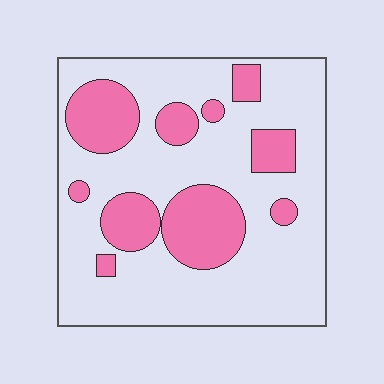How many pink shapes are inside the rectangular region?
10.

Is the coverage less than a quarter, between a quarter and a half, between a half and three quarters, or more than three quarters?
Between a quarter and a half.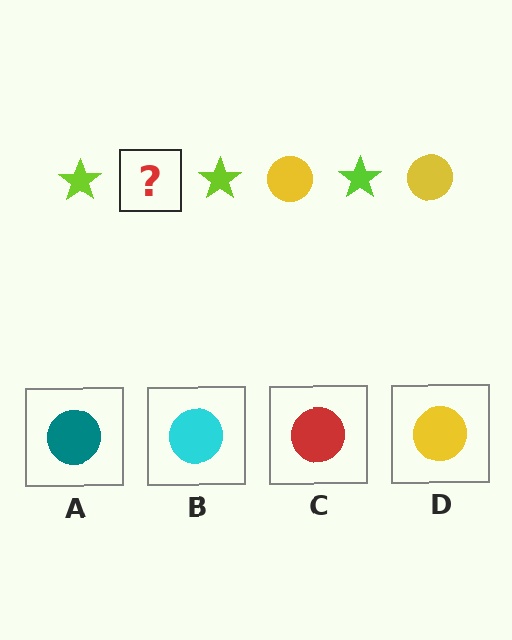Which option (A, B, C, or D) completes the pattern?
D.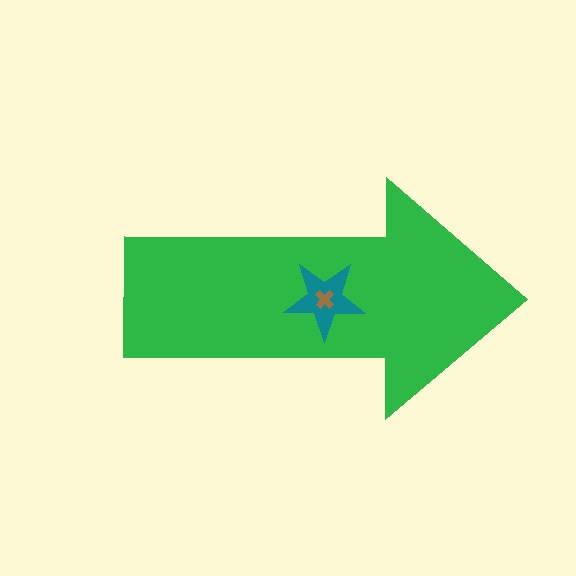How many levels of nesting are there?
3.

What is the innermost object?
The brown cross.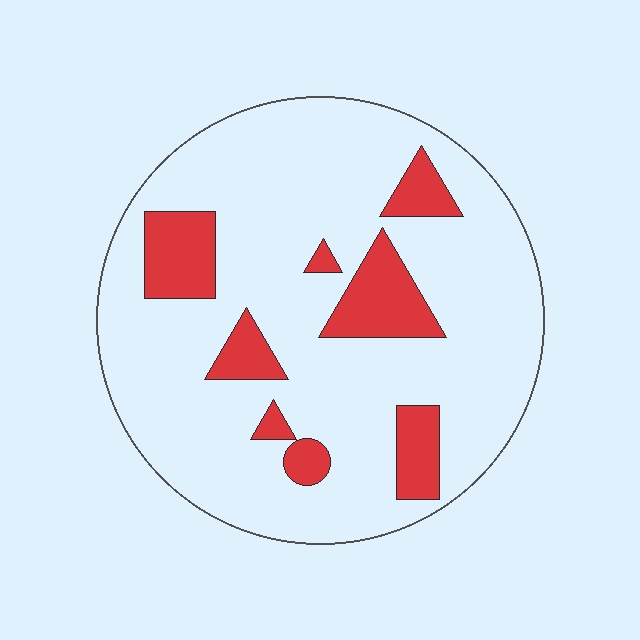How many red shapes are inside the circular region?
8.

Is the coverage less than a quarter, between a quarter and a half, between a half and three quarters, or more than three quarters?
Less than a quarter.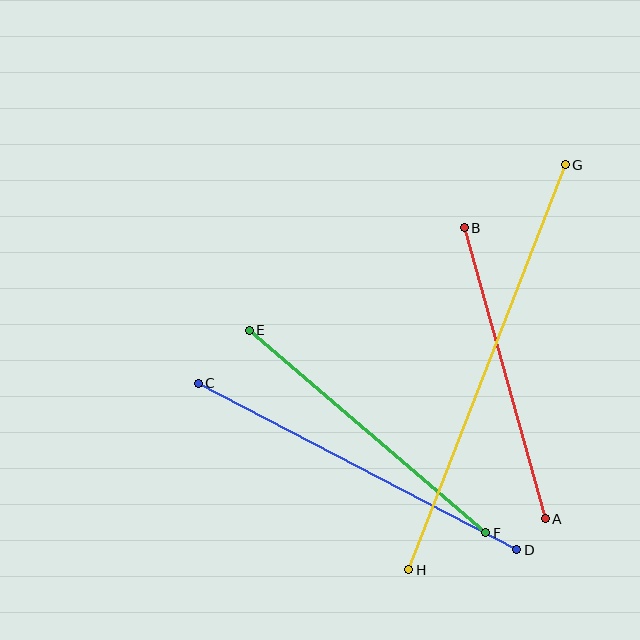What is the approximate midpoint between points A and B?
The midpoint is at approximately (505, 373) pixels.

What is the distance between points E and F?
The distance is approximately 311 pixels.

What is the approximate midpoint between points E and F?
The midpoint is at approximately (367, 432) pixels.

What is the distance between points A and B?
The distance is approximately 302 pixels.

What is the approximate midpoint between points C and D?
The midpoint is at approximately (358, 466) pixels.